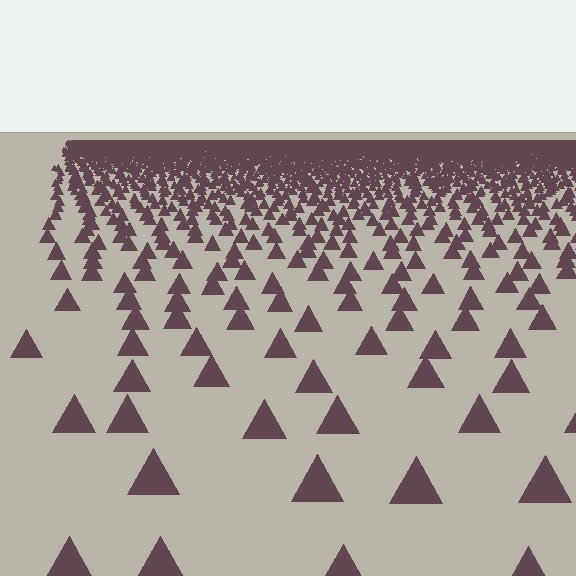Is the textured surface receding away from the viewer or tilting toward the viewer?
The surface is receding away from the viewer. Texture elements get smaller and denser toward the top.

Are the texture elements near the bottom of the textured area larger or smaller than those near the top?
Larger. Near the bottom, elements are closer to the viewer and appear at a bigger on-screen size.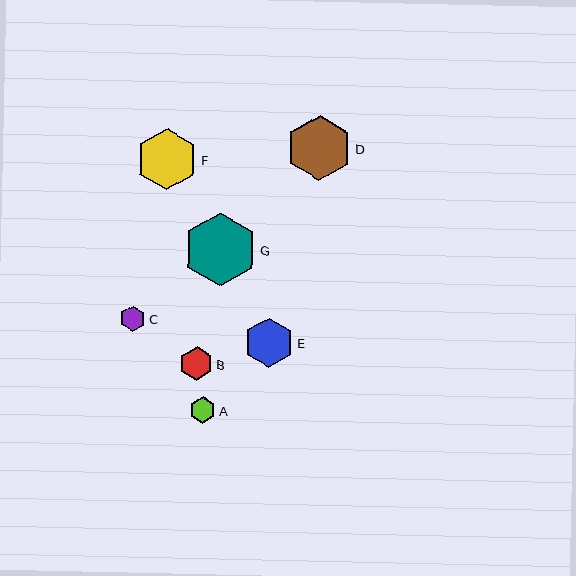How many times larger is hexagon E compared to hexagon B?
Hexagon E is approximately 1.5 times the size of hexagon B.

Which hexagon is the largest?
Hexagon G is the largest with a size of approximately 74 pixels.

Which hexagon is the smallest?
Hexagon C is the smallest with a size of approximately 25 pixels.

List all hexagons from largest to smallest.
From largest to smallest: G, D, F, E, B, A, C.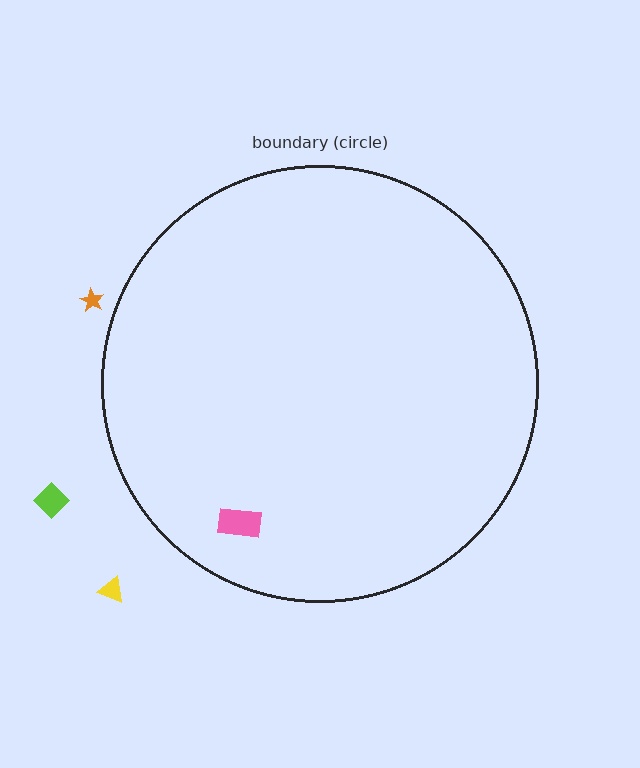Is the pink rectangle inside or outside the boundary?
Inside.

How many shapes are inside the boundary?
1 inside, 3 outside.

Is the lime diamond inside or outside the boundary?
Outside.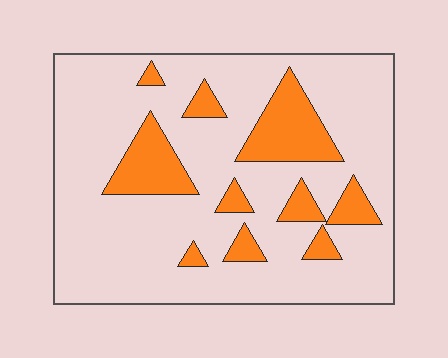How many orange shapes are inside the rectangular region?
10.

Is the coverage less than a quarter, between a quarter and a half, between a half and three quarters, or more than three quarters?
Less than a quarter.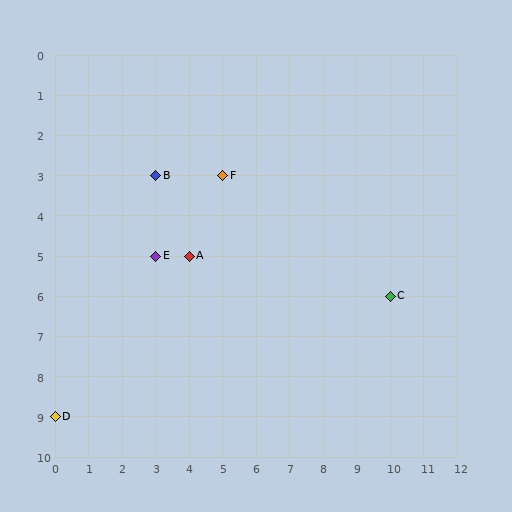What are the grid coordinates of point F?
Point F is at grid coordinates (5, 3).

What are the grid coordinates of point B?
Point B is at grid coordinates (3, 3).